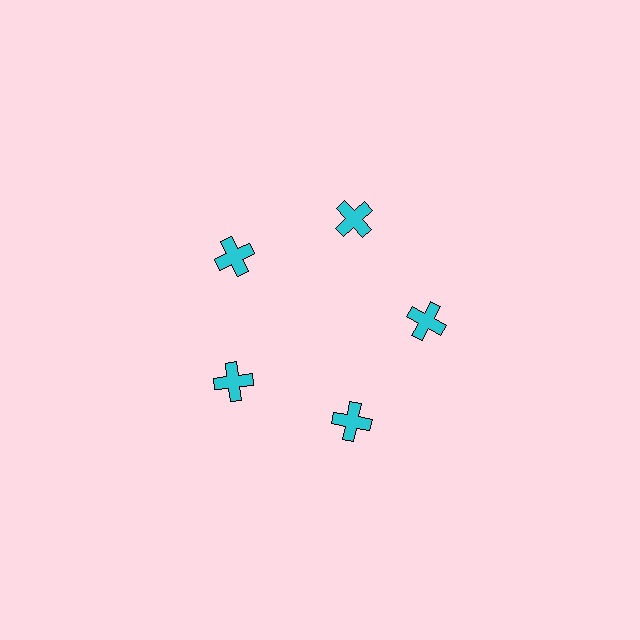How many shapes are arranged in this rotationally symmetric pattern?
There are 5 shapes, arranged in 5 groups of 1.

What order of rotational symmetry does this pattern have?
This pattern has 5-fold rotational symmetry.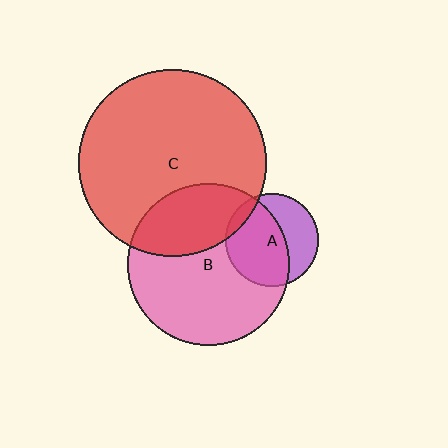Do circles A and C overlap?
Yes.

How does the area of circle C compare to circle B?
Approximately 1.3 times.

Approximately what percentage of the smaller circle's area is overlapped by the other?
Approximately 10%.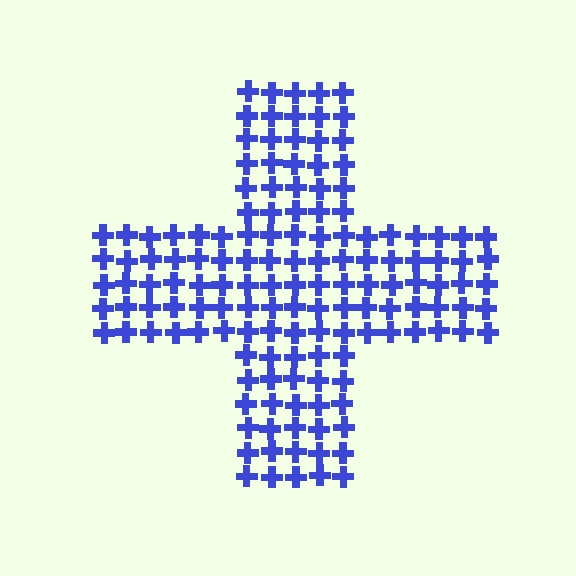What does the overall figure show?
The overall figure shows a cross.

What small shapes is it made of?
It is made of small crosses.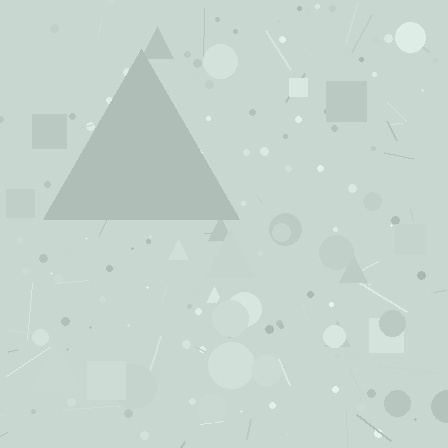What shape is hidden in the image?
A triangle is hidden in the image.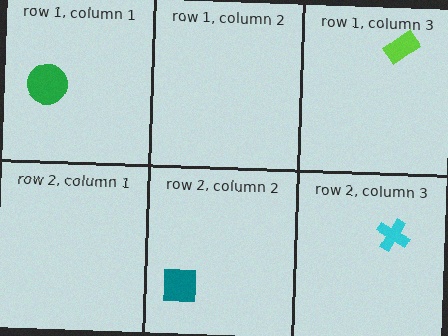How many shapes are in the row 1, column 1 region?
1.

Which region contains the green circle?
The row 1, column 1 region.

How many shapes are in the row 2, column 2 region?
1.